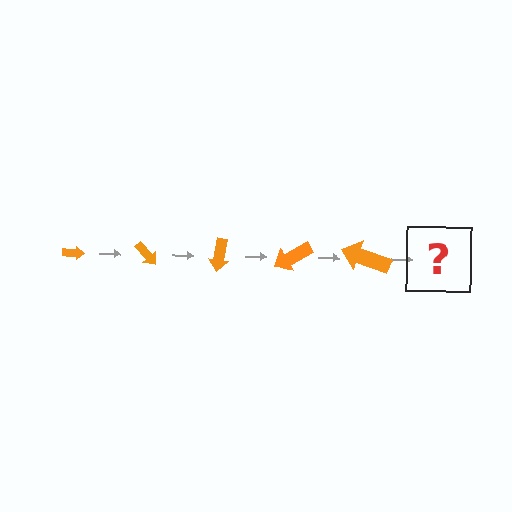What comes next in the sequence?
The next element should be an arrow, larger than the previous one and rotated 250 degrees from the start.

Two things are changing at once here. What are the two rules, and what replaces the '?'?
The two rules are that the arrow grows larger each step and it rotates 50 degrees each step. The '?' should be an arrow, larger than the previous one and rotated 250 degrees from the start.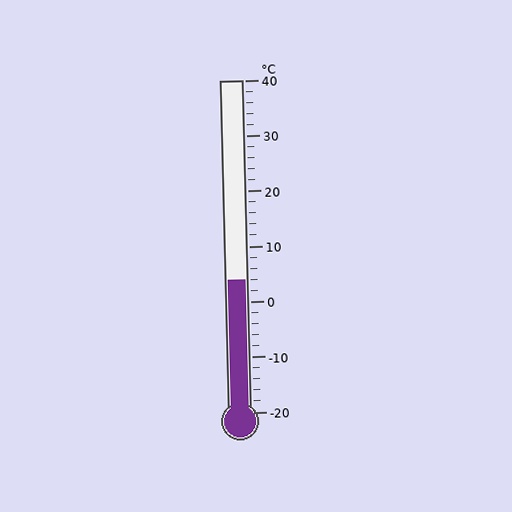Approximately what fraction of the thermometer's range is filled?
The thermometer is filled to approximately 40% of its range.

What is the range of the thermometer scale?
The thermometer scale ranges from -20°C to 40°C.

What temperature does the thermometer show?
The thermometer shows approximately 4°C.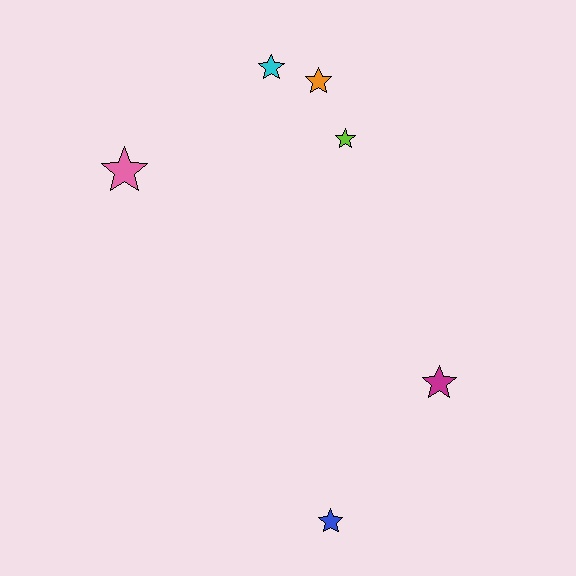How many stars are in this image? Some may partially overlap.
There are 6 stars.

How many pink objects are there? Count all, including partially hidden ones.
There is 1 pink object.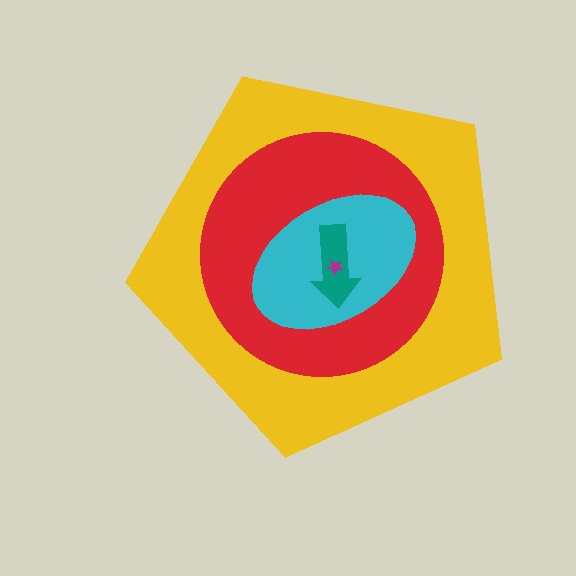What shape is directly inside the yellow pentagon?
The red circle.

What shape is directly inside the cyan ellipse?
The teal arrow.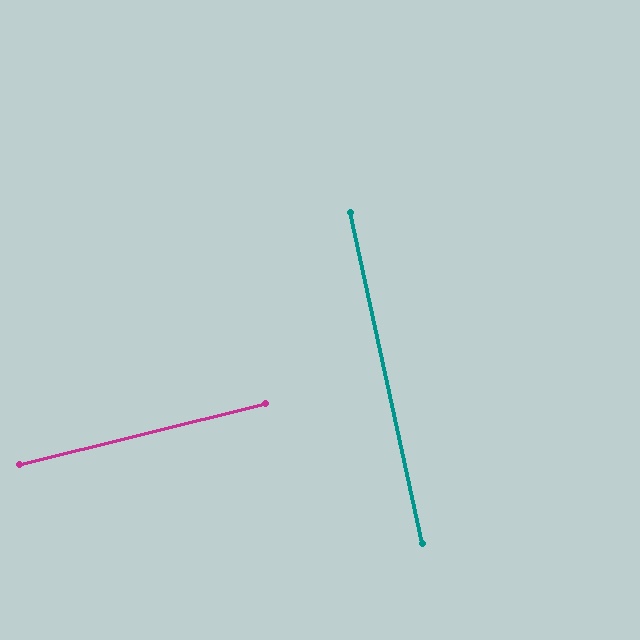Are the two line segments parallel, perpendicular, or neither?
Perpendicular — they meet at approximately 88°.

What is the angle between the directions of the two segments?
Approximately 88 degrees.